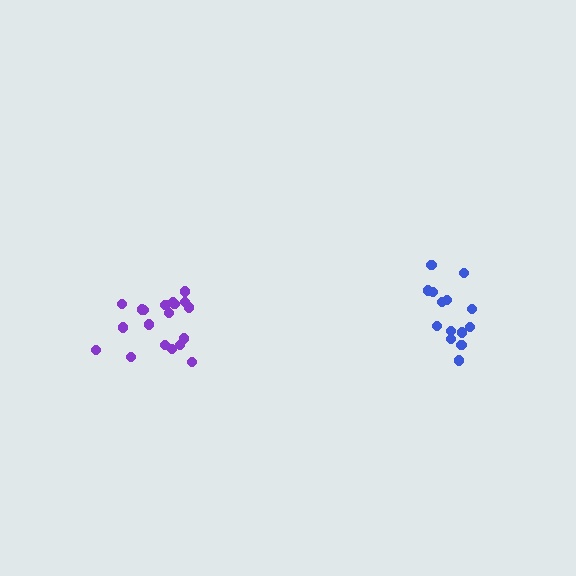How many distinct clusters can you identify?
There are 2 distinct clusters.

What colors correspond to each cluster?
The clusters are colored: purple, blue.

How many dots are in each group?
Group 1: 19 dots, Group 2: 14 dots (33 total).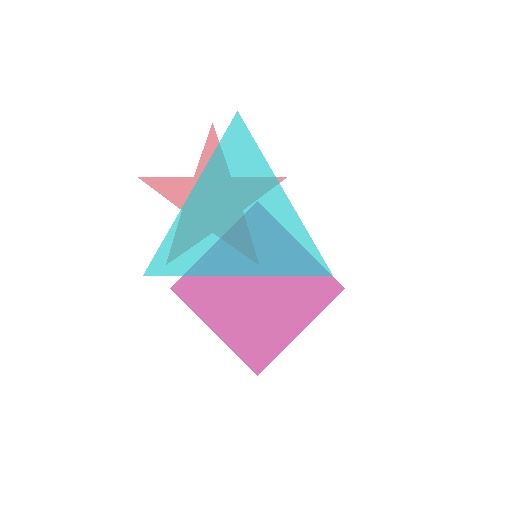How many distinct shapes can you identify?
There are 3 distinct shapes: a magenta diamond, a red star, a cyan triangle.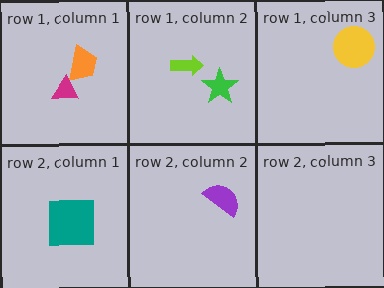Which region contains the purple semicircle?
The row 2, column 2 region.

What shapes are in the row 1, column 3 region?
The yellow circle.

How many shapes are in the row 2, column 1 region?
1.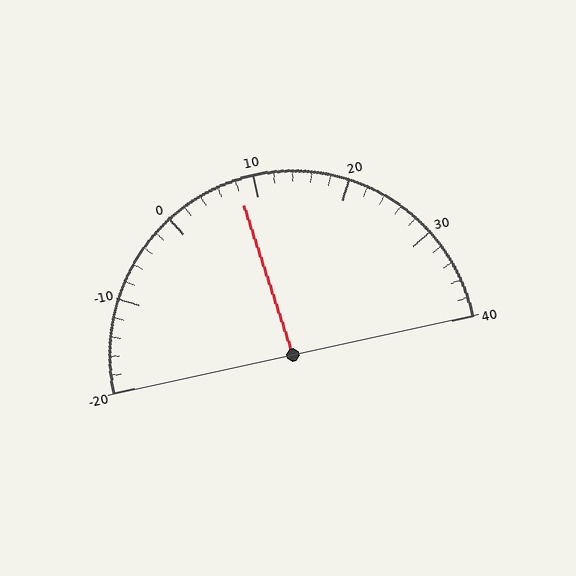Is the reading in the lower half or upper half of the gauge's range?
The reading is in the lower half of the range (-20 to 40).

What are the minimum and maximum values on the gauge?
The gauge ranges from -20 to 40.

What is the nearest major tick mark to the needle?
The nearest major tick mark is 10.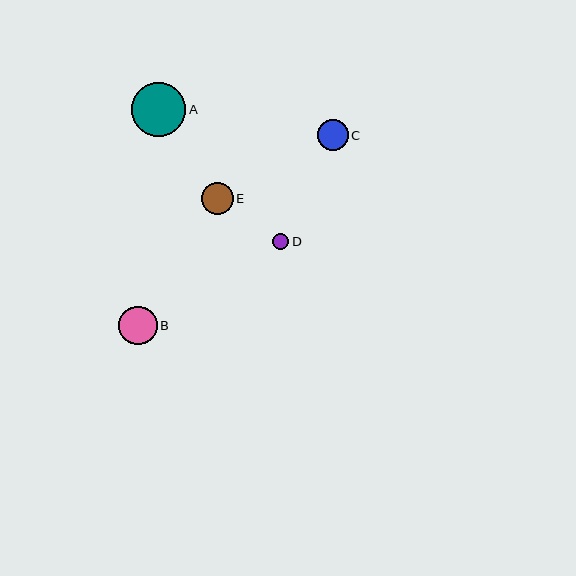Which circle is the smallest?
Circle D is the smallest with a size of approximately 16 pixels.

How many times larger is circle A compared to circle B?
Circle A is approximately 1.4 times the size of circle B.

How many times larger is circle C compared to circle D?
Circle C is approximately 1.9 times the size of circle D.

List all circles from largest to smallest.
From largest to smallest: A, B, E, C, D.